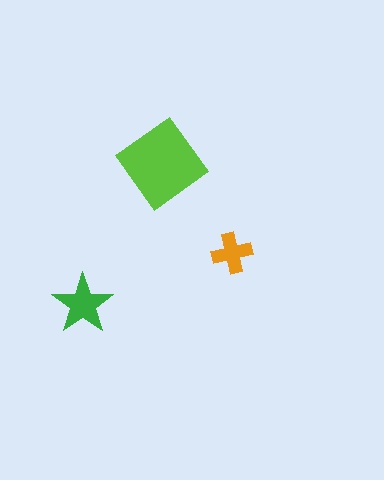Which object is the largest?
The lime diamond.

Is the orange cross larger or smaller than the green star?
Smaller.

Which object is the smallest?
The orange cross.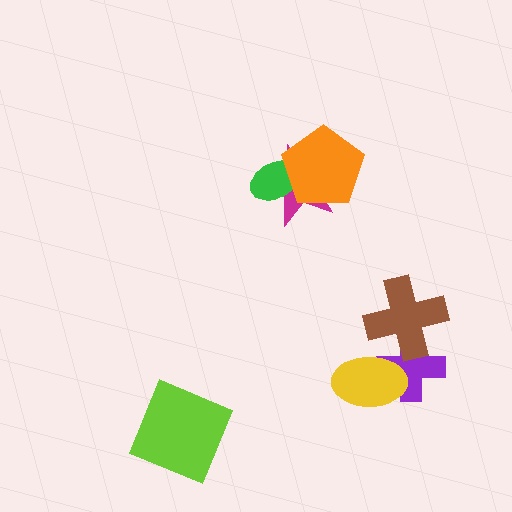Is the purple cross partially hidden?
Yes, it is partially covered by another shape.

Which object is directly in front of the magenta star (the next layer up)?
The green ellipse is directly in front of the magenta star.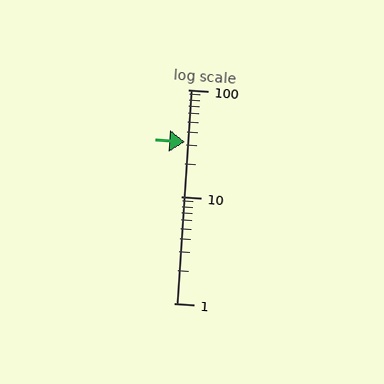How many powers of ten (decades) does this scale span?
The scale spans 2 decades, from 1 to 100.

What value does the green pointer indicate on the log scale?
The pointer indicates approximately 32.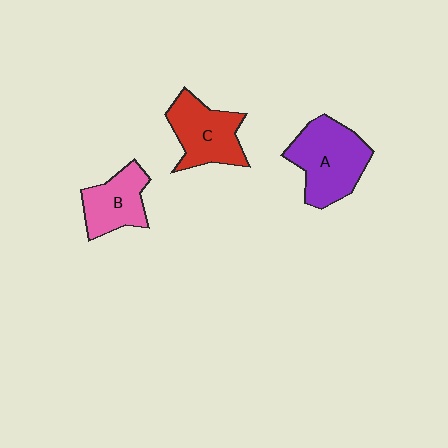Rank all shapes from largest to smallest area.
From largest to smallest: A (purple), C (red), B (pink).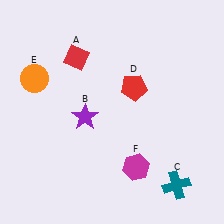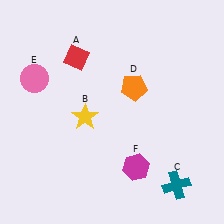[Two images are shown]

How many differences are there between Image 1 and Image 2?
There are 3 differences between the two images.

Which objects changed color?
B changed from purple to yellow. D changed from red to orange. E changed from orange to pink.